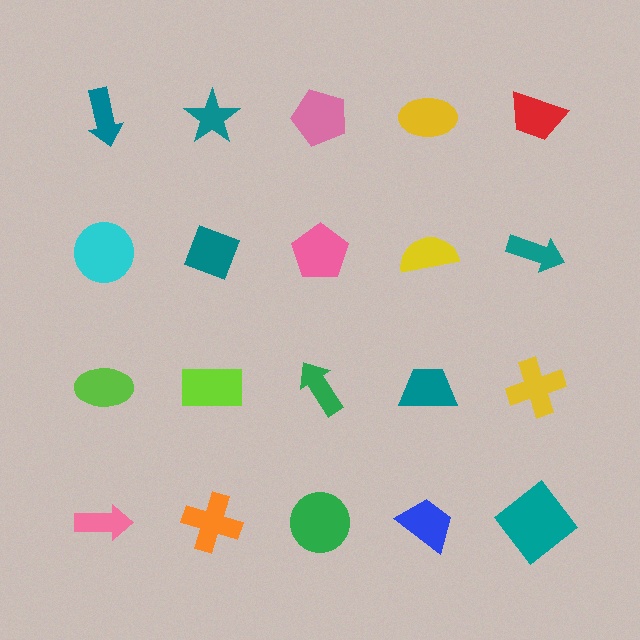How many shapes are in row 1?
5 shapes.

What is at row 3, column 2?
A lime rectangle.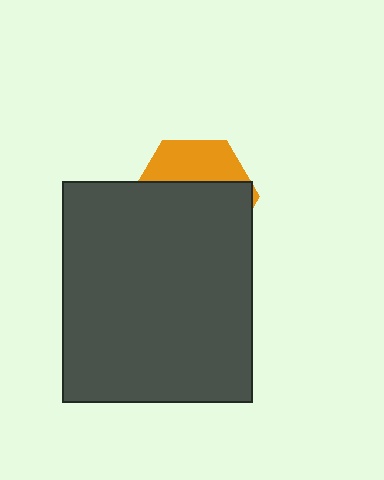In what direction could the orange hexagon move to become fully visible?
The orange hexagon could move up. That would shift it out from behind the dark gray rectangle entirely.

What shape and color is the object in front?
The object in front is a dark gray rectangle.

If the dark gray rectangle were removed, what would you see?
You would see the complete orange hexagon.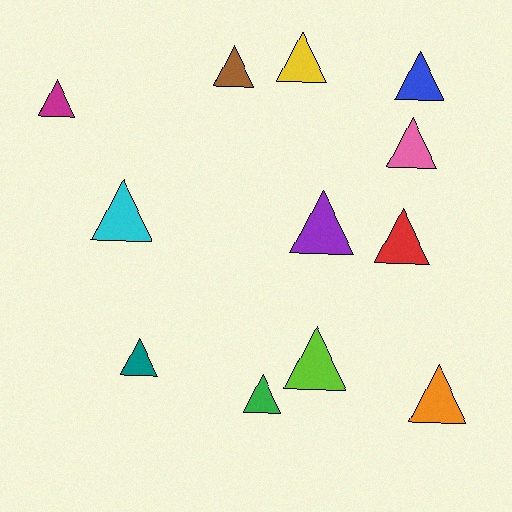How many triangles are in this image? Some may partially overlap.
There are 12 triangles.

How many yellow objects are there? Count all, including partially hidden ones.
There is 1 yellow object.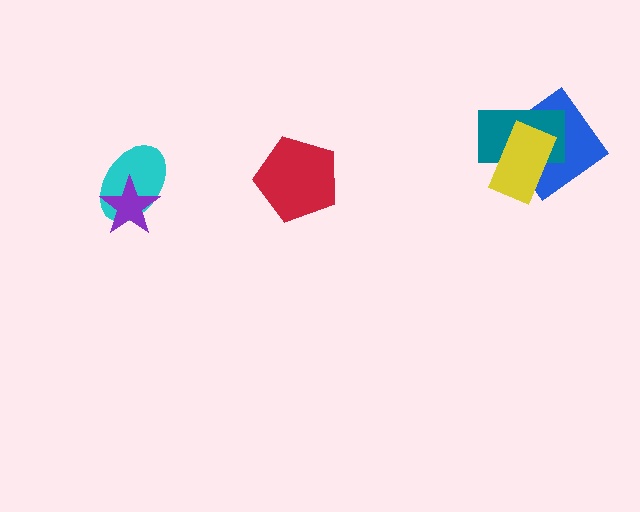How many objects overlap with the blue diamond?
2 objects overlap with the blue diamond.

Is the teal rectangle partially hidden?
Yes, it is partially covered by another shape.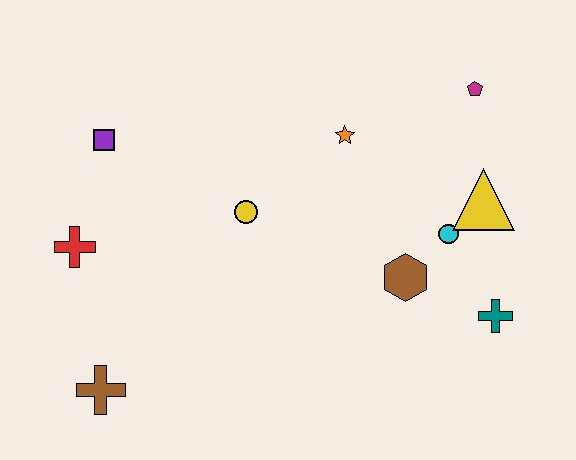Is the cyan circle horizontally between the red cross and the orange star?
No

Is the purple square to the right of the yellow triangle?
No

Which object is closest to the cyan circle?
The yellow triangle is closest to the cyan circle.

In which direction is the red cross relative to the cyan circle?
The red cross is to the left of the cyan circle.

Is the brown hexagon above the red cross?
No